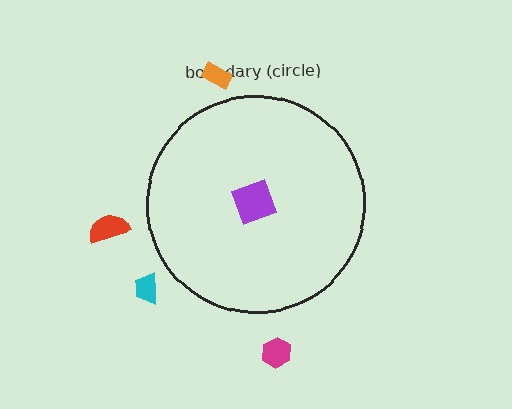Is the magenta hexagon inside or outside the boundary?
Outside.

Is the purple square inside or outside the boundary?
Inside.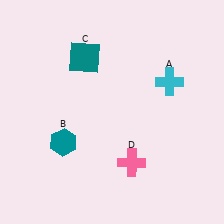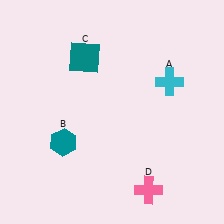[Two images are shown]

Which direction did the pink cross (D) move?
The pink cross (D) moved down.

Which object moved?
The pink cross (D) moved down.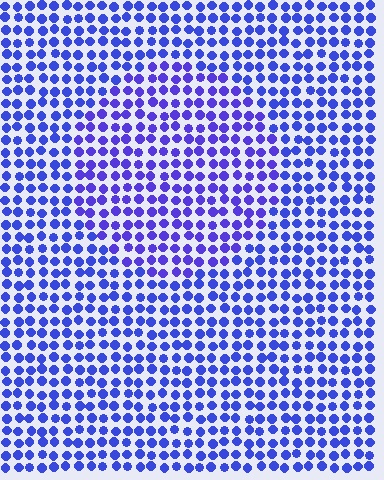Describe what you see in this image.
The image is filled with small blue elements in a uniform arrangement. A circle-shaped region is visible where the elements are tinted to a slightly different hue, forming a subtle color boundary.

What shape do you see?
I see a circle.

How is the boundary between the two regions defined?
The boundary is defined purely by a slight shift in hue (about 17 degrees). Spacing, size, and orientation are identical on both sides.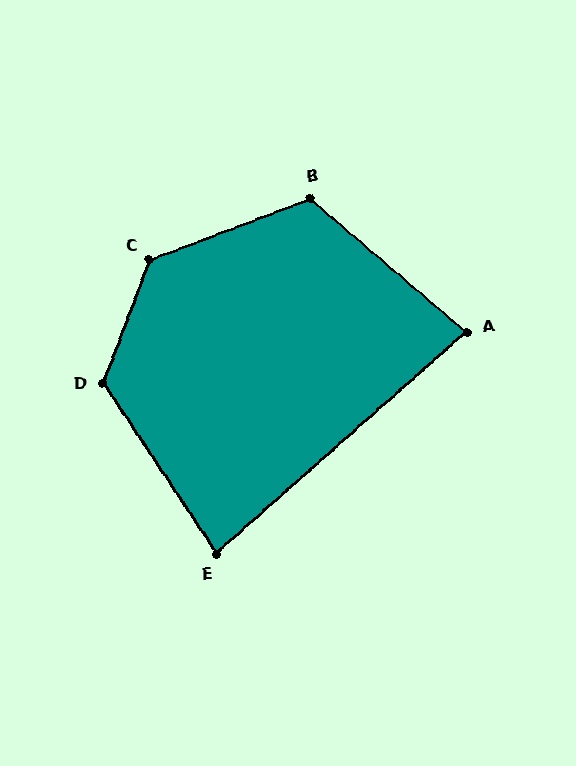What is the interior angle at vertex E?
Approximately 82 degrees (acute).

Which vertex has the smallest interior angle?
A, at approximately 82 degrees.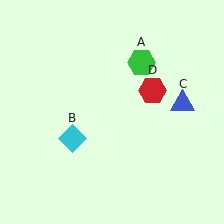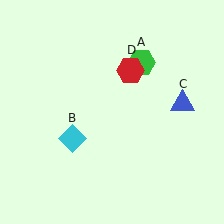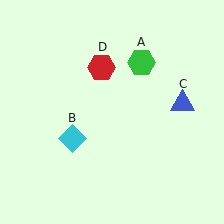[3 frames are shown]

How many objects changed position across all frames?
1 object changed position: red hexagon (object D).